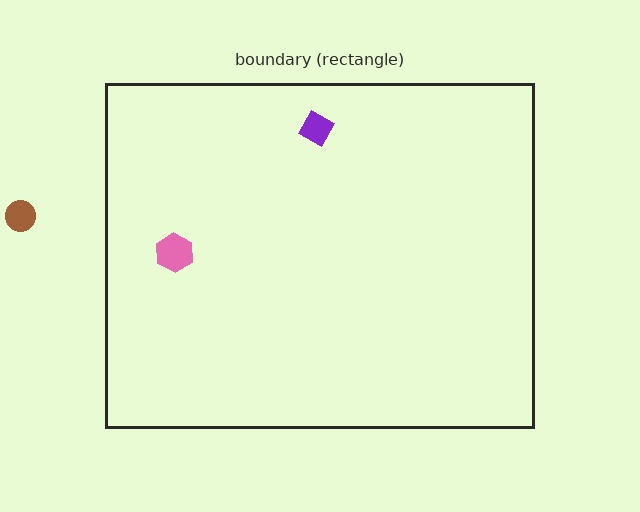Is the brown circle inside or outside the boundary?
Outside.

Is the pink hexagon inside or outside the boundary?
Inside.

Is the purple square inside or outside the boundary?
Inside.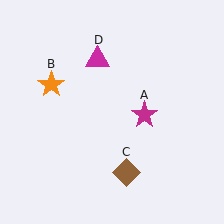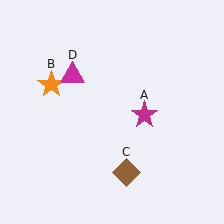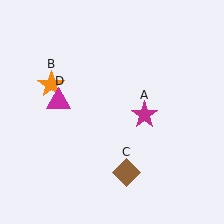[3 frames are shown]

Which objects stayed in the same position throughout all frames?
Magenta star (object A) and orange star (object B) and brown diamond (object C) remained stationary.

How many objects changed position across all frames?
1 object changed position: magenta triangle (object D).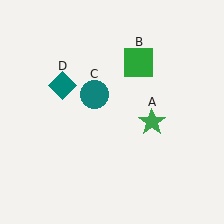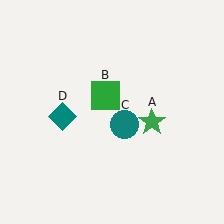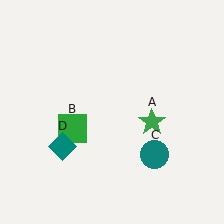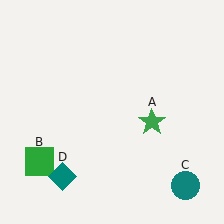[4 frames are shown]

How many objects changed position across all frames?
3 objects changed position: green square (object B), teal circle (object C), teal diamond (object D).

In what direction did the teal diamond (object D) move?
The teal diamond (object D) moved down.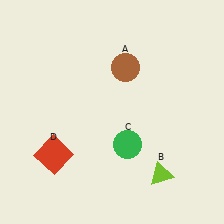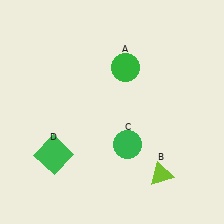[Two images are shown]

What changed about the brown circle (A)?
In Image 1, A is brown. In Image 2, it changed to green.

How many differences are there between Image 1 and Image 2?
There are 2 differences between the two images.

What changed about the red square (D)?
In Image 1, D is red. In Image 2, it changed to green.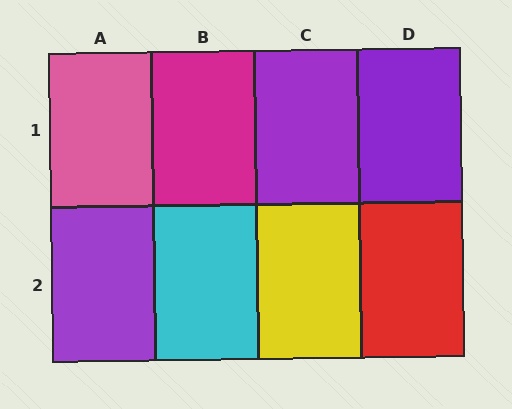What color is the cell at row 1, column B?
Magenta.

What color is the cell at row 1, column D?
Purple.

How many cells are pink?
1 cell is pink.